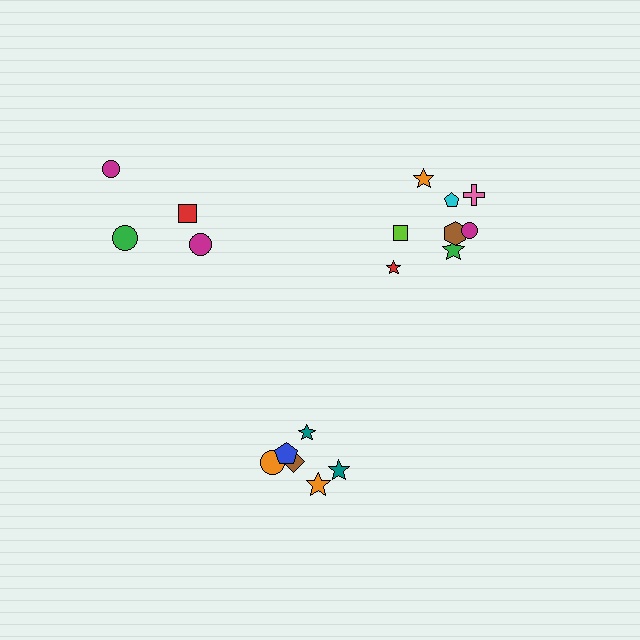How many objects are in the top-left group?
There are 4 objects.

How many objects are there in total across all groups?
There are 18 objects.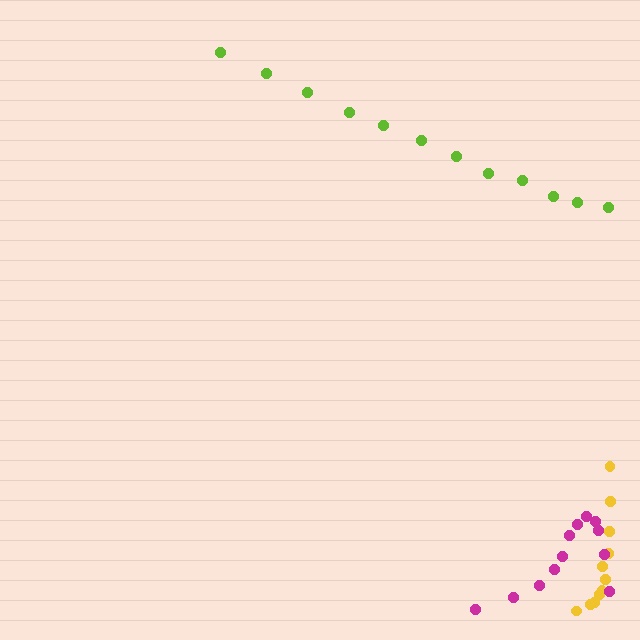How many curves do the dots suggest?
There are 3 distinct paths.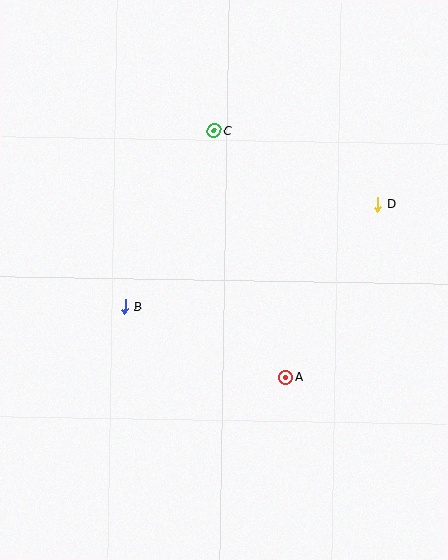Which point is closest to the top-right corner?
Point D is closest to the top-right corner.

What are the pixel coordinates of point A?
Point A is at (286, 377).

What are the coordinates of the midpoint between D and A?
The midpoint between D and A is at (332, 291).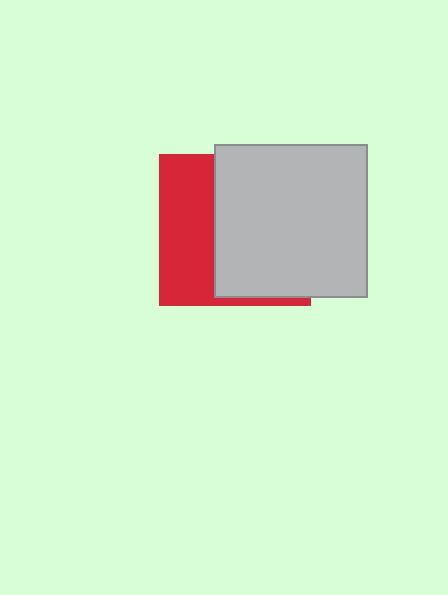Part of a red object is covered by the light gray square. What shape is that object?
It is a square.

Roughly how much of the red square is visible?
A small part of it is visible (roughly 39%).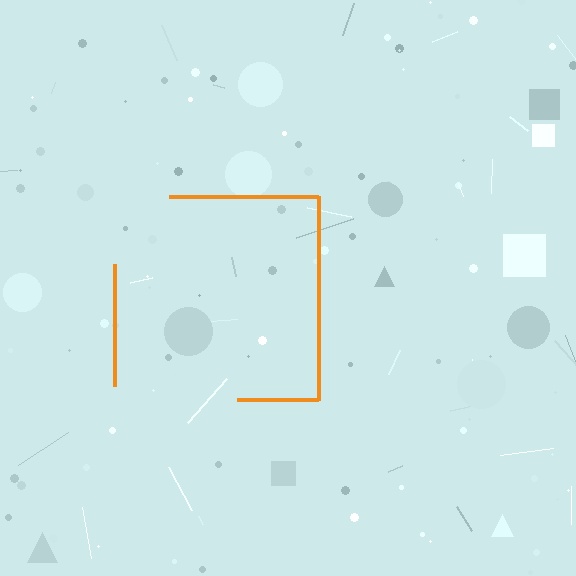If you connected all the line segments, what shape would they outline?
They would outline a square.